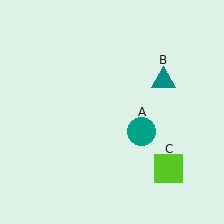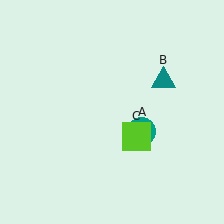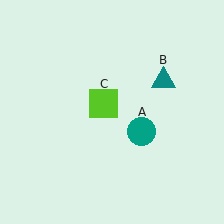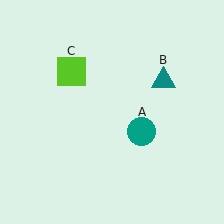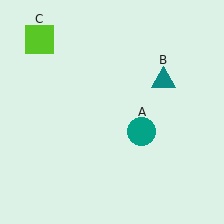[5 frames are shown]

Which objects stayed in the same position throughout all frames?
Teal circle (object A) and teal triangle (object B) remained stationary.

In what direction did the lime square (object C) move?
The lime square (object C) moved up and to the left.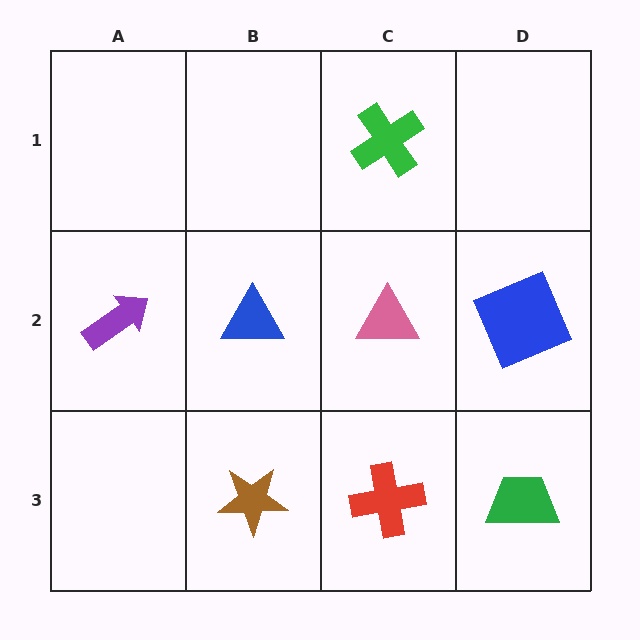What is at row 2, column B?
A blue triangle.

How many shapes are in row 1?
1 shape.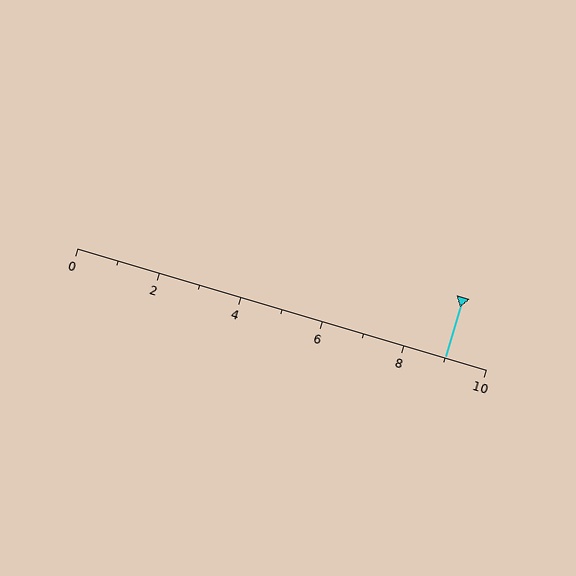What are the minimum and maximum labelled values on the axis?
The axis runs from 0 to 10.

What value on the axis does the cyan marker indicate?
The marker indicates approximately 9.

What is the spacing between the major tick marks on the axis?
The major ticks are spaced 2 apart.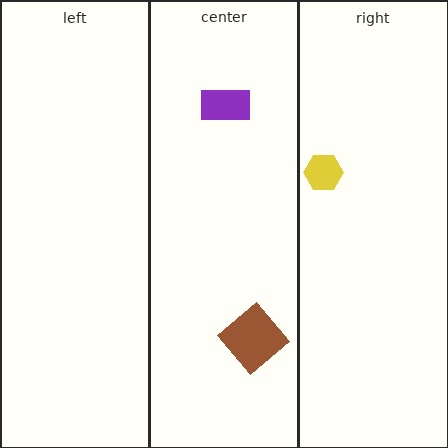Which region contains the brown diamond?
The center region.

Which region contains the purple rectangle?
The center region.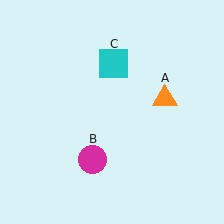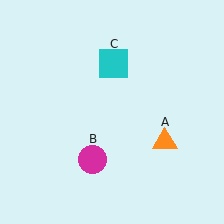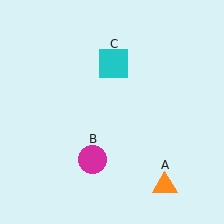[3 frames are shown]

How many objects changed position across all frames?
1 object changed position: orange triangle (object A).